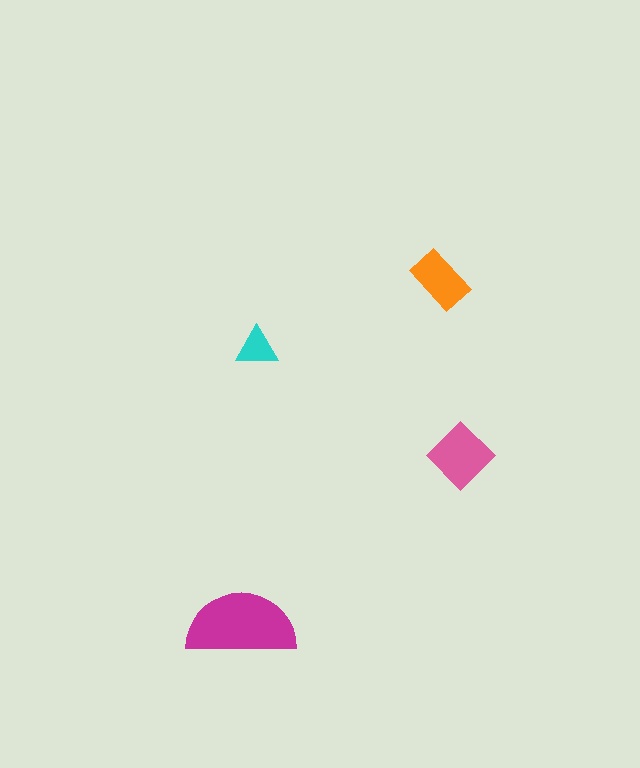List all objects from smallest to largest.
The cyan triangle, the orange rectangle, the pink diamond, the magenta semicircle.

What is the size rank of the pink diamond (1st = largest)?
2nd.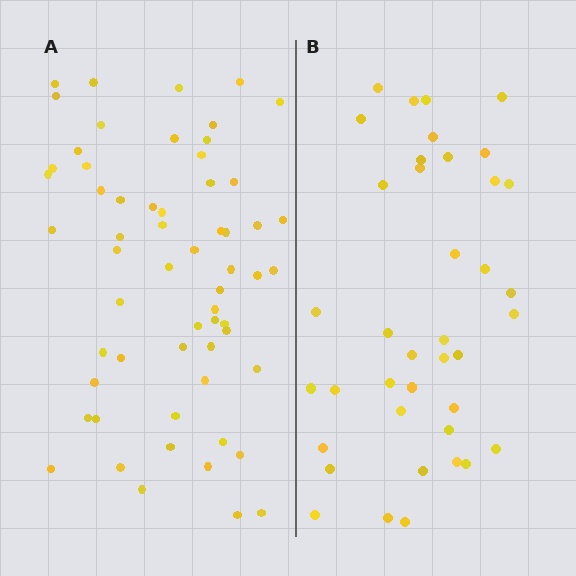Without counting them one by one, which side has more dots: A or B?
Region A (the left region) has more dots.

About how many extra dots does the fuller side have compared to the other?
Region A has approximately 20 more dots than region B.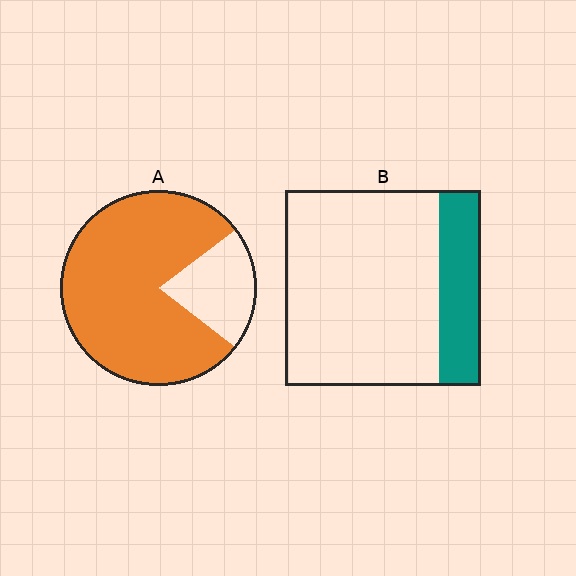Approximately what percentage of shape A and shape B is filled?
A is approximately 80% and B is approximately 20%.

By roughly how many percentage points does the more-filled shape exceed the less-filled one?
By roughly 60 percentage points (A over B).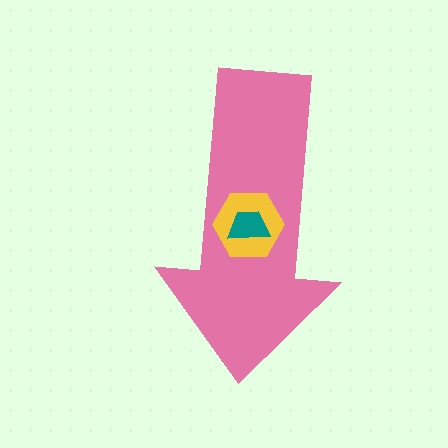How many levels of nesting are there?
3.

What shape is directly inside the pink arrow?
The yellow hexagon.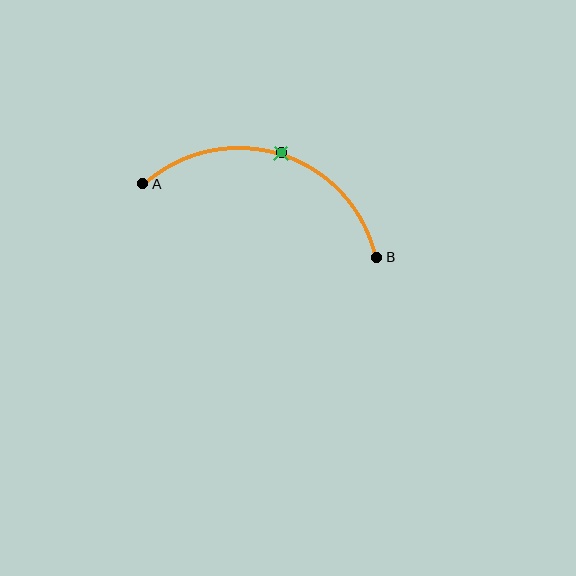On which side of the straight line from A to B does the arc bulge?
The arc bulges above the straight line connecting A and B.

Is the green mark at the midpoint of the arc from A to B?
Yes. The green mark lies on the arc at equal arc-length from both A and B — it is the arc midpoint.